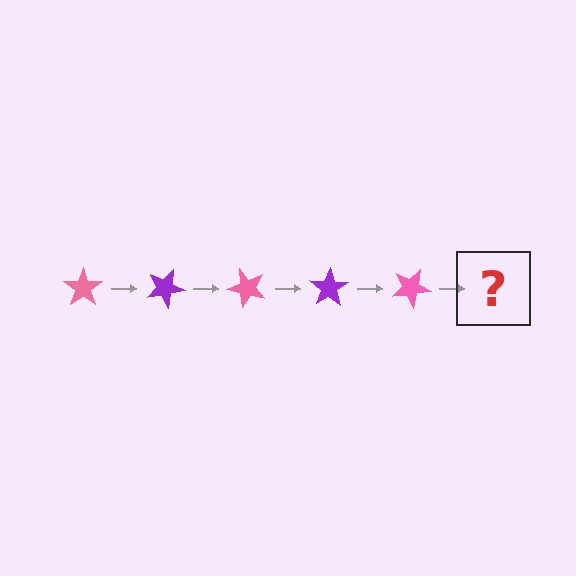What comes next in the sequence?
The next element should be a purple star, rotated 125 degrees from the start.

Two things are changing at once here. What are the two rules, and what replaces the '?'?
The two rules are that it rotates 25 degrees each step and the color cycles through pink and purple. The '?' should be a purple star, rotated 125 degrees from the start.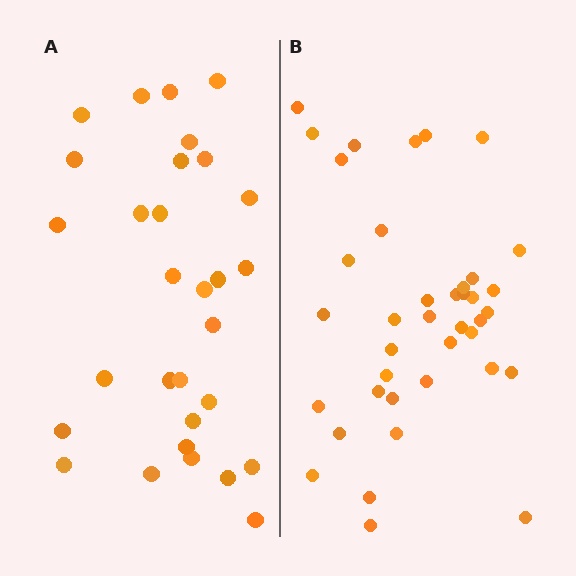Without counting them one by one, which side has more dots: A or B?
Region B (the right region) has more dots.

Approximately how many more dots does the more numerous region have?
Region B has roughly 8 or so more dots than region A.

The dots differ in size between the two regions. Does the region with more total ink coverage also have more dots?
No. Region A has more total ink coverage because its dots are larger, but region B actually contains more individual dots. Total area can be misleading — the number of items is what matters here.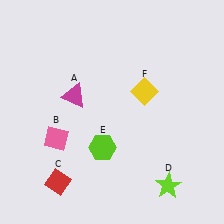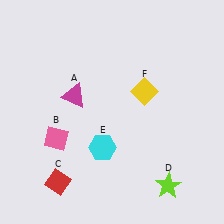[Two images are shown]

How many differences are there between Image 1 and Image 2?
There is 1 difference between the two images.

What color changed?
The hexagon (E) changed from lime in Image 1 to cyan in Image 2.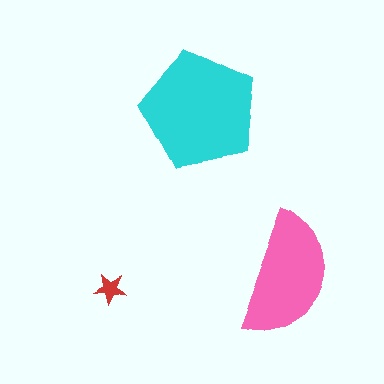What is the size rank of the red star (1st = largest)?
3rd.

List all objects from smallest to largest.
The red star, the pink semicircle, the cyan pentagon.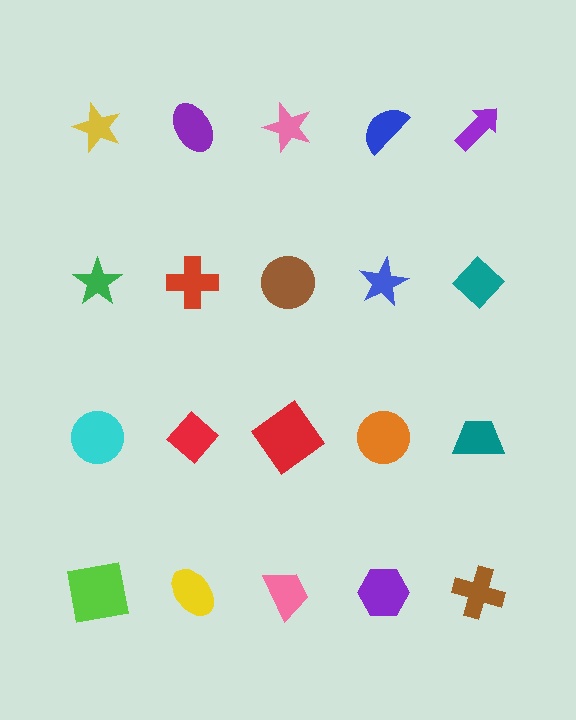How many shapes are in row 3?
5 shapes.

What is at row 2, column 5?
A teal diamond.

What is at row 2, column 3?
A brown circle.